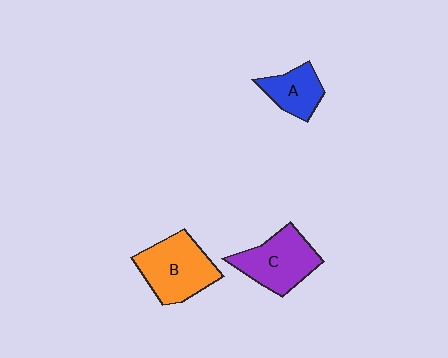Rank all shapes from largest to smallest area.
From largest to smallest: B (orange), C (purple), A (blue).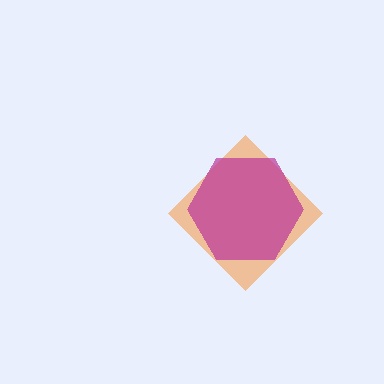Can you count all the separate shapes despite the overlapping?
Yes, there are 2 separate shapes.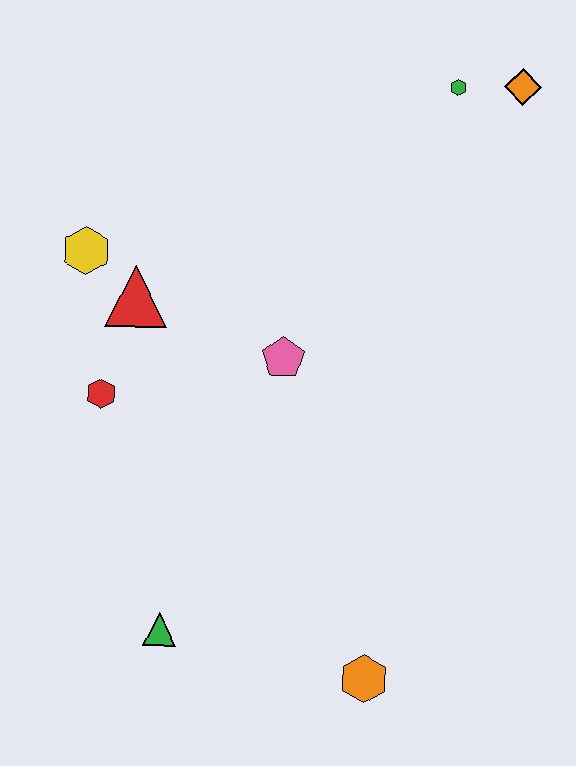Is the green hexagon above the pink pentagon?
Yes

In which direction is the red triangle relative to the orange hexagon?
The red triangle is above the orange hexagon.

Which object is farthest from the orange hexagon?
The orange diamond is farthest from the orange hexagon.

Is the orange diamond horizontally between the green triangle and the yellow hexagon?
No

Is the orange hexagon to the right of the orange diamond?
No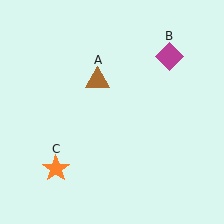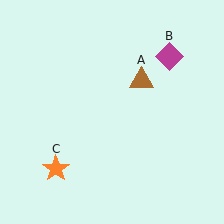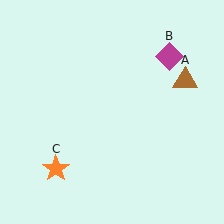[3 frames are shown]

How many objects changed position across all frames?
1 object changed position: brown triangle (object A).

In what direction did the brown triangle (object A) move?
The brown triangle (object A) moved right.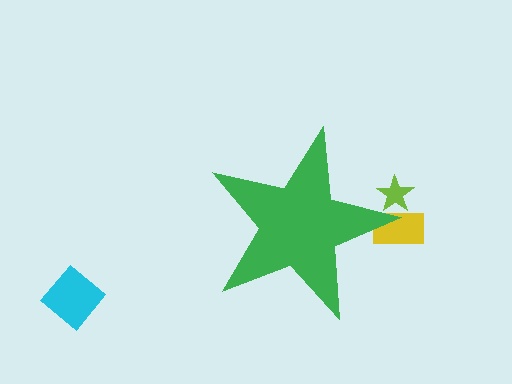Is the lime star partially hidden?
Yes, the lime star is partially hidden behind the green star.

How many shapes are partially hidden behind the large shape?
2 shapes are partially hidden.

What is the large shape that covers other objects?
A green star.